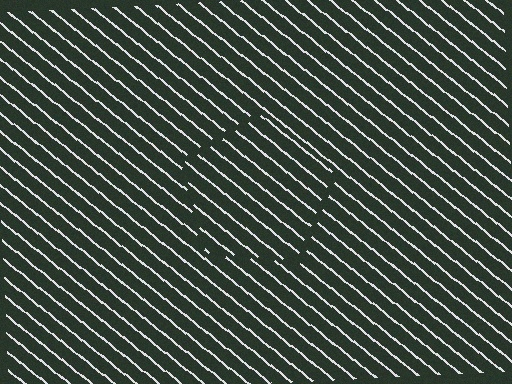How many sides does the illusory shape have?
5 sides — the line-ends trace a pentagon.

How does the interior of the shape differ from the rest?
The interior of the shape contains the same grating, shifted by half a period — the contour is defined by the phase discontinuity where line-ends from the inner and outer gratings abut.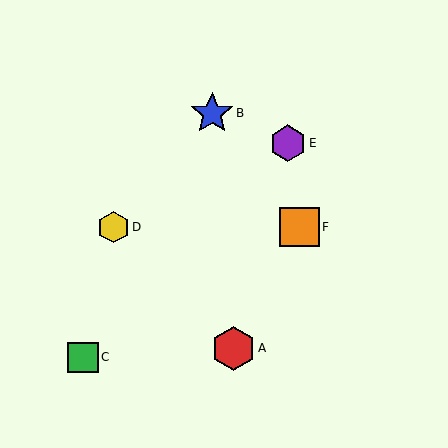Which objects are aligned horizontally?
Objects D, F are aligned horizontally.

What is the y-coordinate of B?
Object B is at y≈113.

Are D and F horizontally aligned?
Yes, both are at y≈227.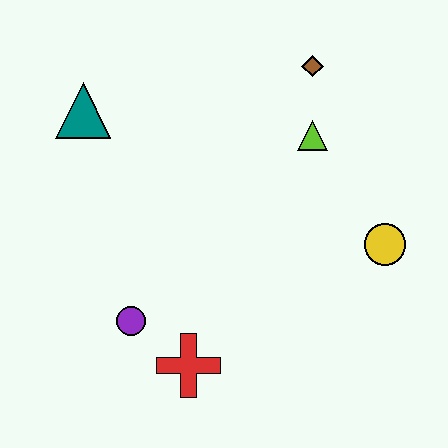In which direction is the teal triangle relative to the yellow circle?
The teal triangle is to the left of the yellow circle.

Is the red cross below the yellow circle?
Yes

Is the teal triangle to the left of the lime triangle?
Yes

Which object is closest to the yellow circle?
The lime triangle is closest to the yellow circle.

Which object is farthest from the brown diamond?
The red cross is farthest from the brown diamond.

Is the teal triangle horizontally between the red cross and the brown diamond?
No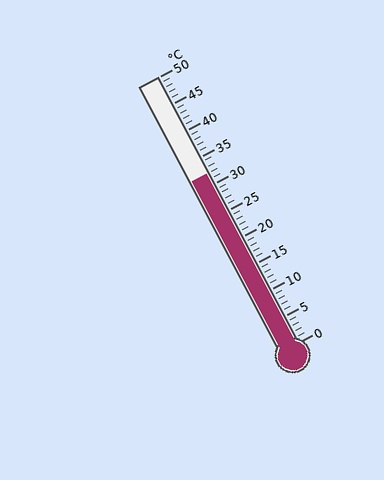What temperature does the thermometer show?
The thermometer shows approximately 32°C.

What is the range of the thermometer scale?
The thermometer scale ranges from 0°C to 50°C.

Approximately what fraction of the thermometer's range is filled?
The thermometer is filled to approximately 65% of its range.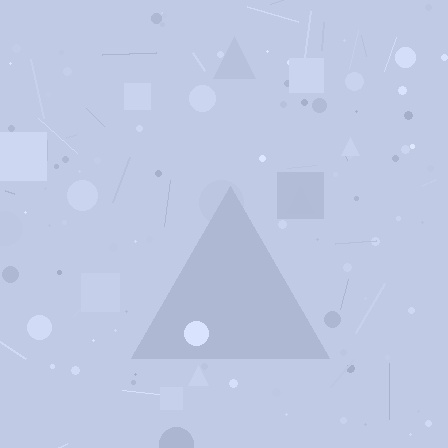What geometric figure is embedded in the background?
A triangle is embedded in the background.